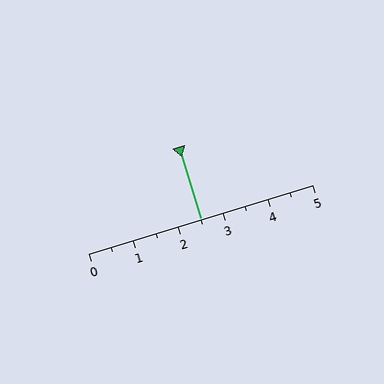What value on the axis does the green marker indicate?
The marker indicates approximately 2.5.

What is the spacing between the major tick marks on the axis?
The major ticks are spaced 1 apart.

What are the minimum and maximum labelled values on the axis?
The axis runs from 0 to 5.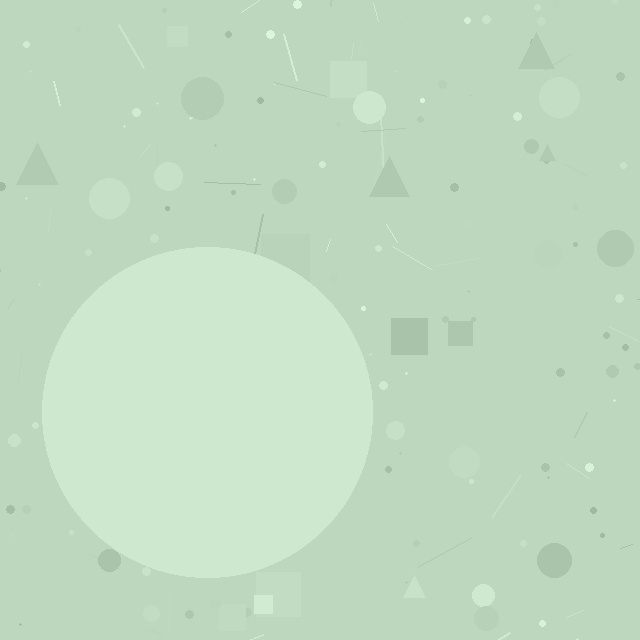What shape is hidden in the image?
A circle is hidden in the image.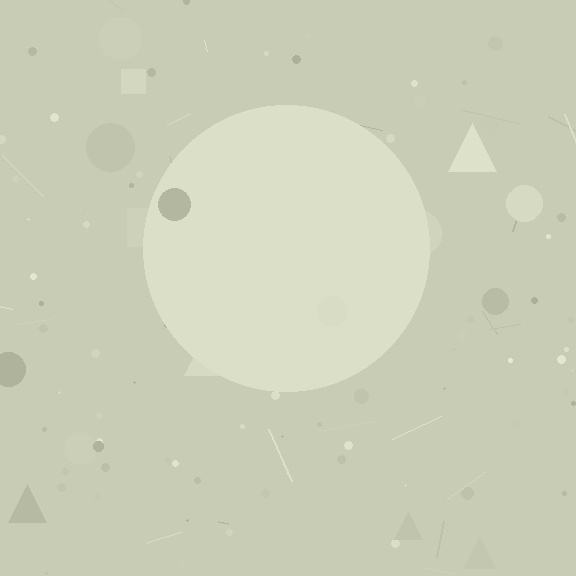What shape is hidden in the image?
A circle is hidden in the image.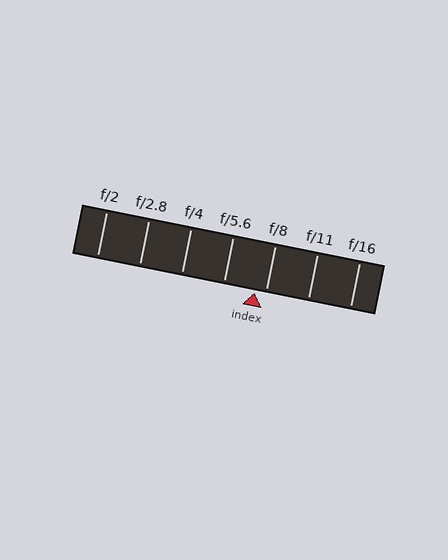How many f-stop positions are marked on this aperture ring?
There are 7 f-stop positions marked.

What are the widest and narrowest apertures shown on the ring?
The widest aperture shown is f/2 and the narrowest is f/16.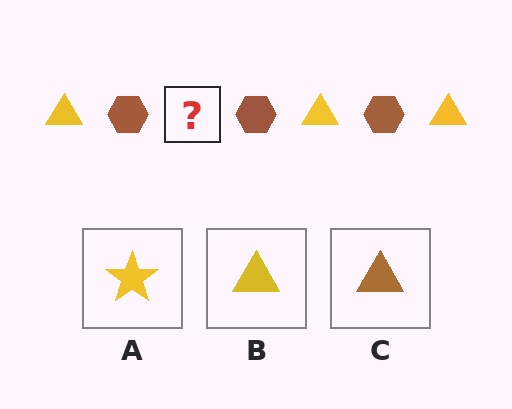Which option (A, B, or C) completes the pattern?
B.